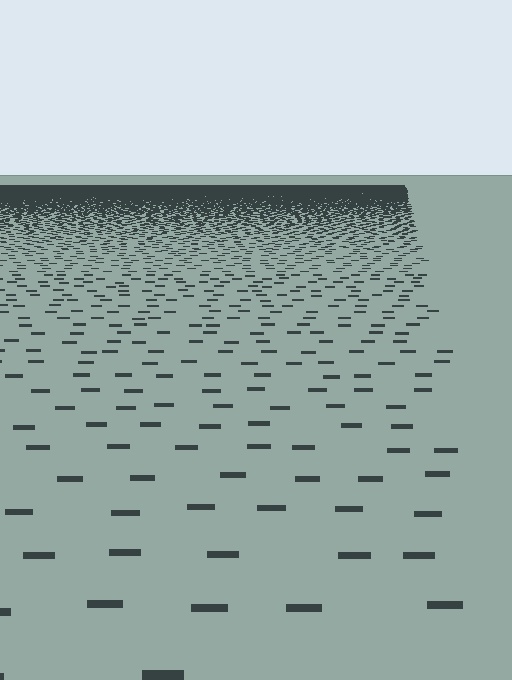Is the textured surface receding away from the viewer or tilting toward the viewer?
The surface is receding away from the viewer. Texture elements get smaller and denser toward the top.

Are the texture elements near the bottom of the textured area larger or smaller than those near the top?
Larger. Near the bottom, elements are closer to the viewer and appear at a bigger on-screen size.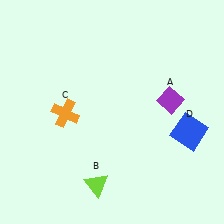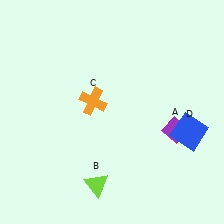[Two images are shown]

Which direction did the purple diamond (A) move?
The purple diamond (A) moved down.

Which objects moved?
The objects that moved are: the purple diamond (A), the orange cross (C).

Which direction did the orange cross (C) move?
The orange cross (C) moved right.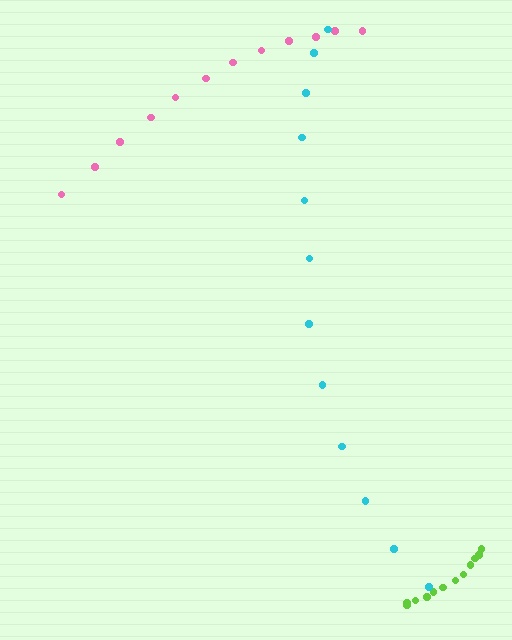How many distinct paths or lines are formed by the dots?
There are 3 distinct paths.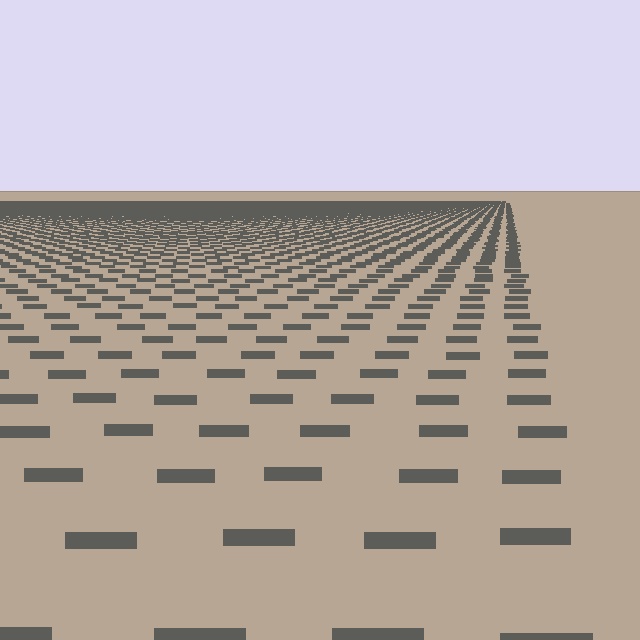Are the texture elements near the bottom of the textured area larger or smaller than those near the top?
Larger. Near the bottom, elements are closer to the viewer and appear at a bigger on-screen size.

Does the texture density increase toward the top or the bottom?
Density increases toward the top.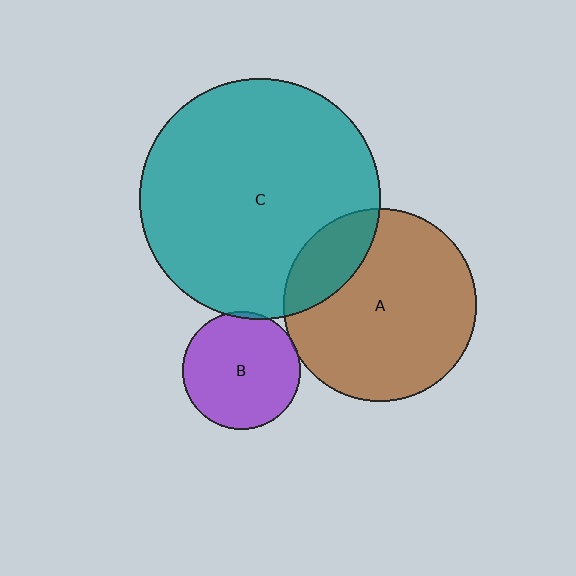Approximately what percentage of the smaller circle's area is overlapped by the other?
Approximately 5%.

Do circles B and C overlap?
Yes.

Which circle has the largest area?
Circle C (teal).